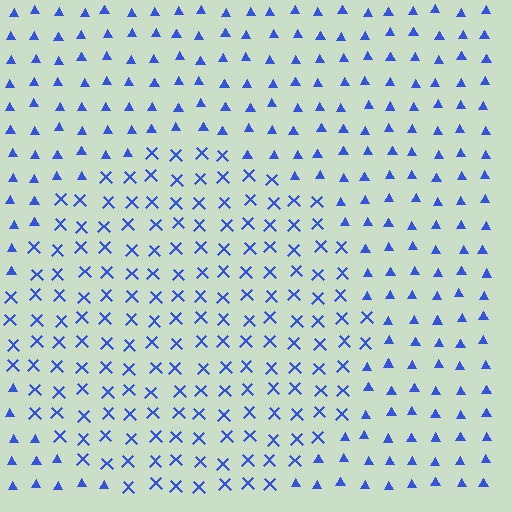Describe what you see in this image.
The image is filled with small blue elements arranged in a uniform grid. A circle-shaped region contains X marks, while the surrounding area contains triangles. The boundary is defined purely by the change in element shape.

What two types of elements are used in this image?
The image uses X marks inside the circle region and triangles outside it.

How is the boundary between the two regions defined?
The boundary is defined by a change in element shape: X marks inside vs. triangles outside. All elements share the same color and spacing.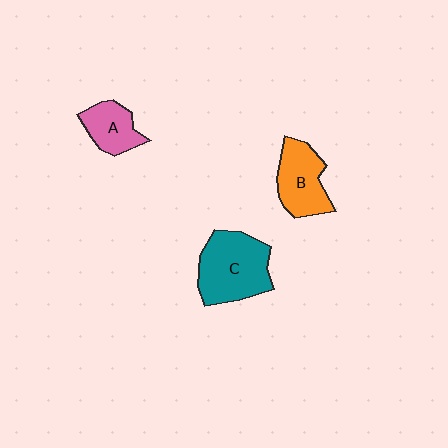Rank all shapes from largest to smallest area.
From largest to smallest: C (teal), B (orange), A (pink).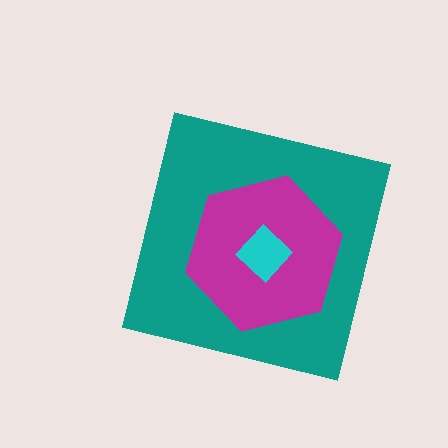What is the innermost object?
The cyan diamond.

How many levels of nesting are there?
3.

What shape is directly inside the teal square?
The magenta hexagon.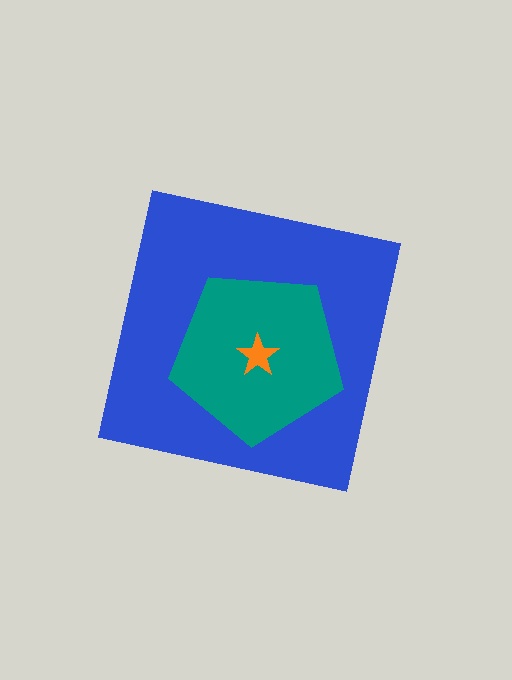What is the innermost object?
The orange star.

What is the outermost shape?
The blue square.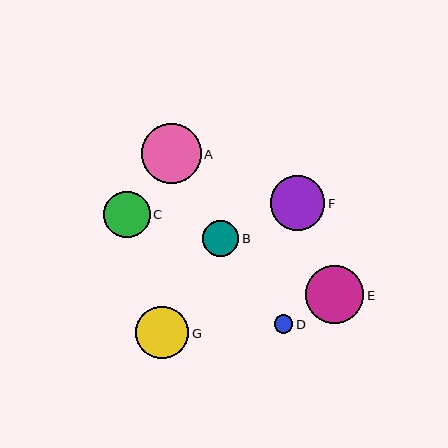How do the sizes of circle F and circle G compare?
Circle F and circle G are approximately the same size.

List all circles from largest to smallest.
From largest to smallest: A, E, F, G, C, B, D.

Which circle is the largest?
Circle A is the largest with a size of approximately 60 pixels.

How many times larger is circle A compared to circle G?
Circle A is approximately 1.1 times the size of circle G.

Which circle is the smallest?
Circle D is the smallest with a size of approximately 18 pixels.